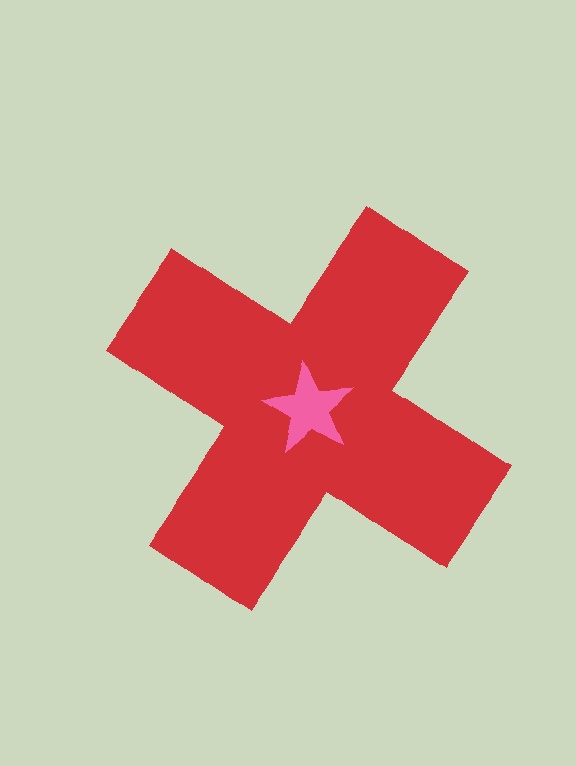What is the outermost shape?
The red cross.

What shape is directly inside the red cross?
The pink star.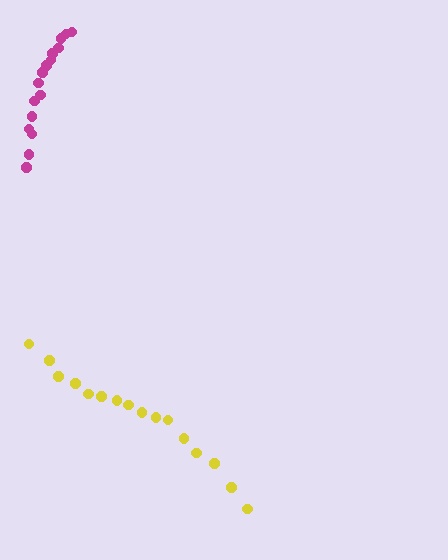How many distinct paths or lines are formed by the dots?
There are 2 distinct paths.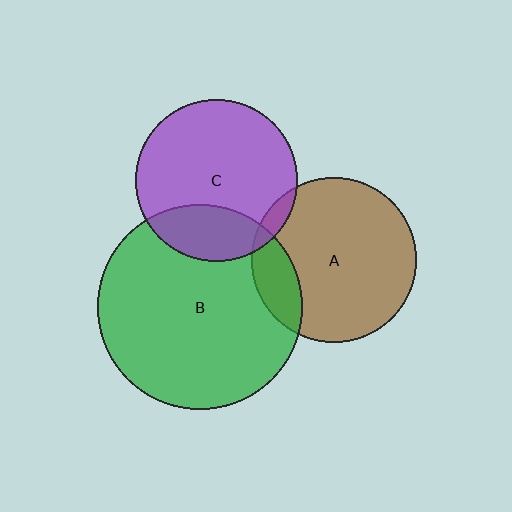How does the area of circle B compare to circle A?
Approximately 1.5 times.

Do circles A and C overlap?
Yes.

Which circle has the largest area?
Circle B (green).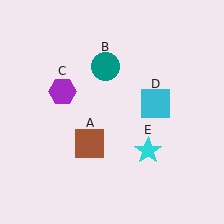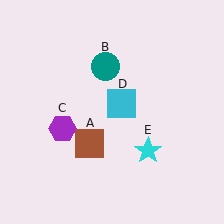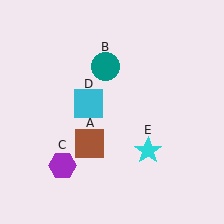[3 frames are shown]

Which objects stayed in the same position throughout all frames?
Brown square (object A) and teal circle (object B) and cyan star (object E) remained stationary.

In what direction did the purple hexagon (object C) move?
The purple hexagon (object C) moved down.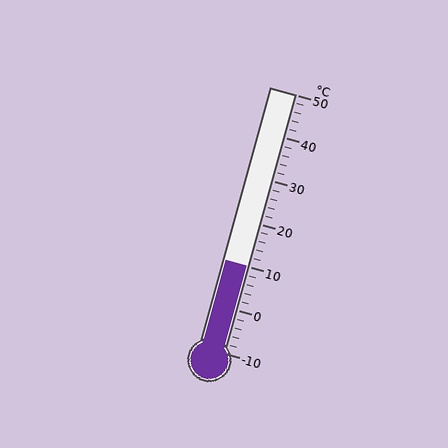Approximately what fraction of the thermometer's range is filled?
The thermometer is filled to approximately 35% of its range.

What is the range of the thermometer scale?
The thermometer scale ranges from -10°C to 50°C.